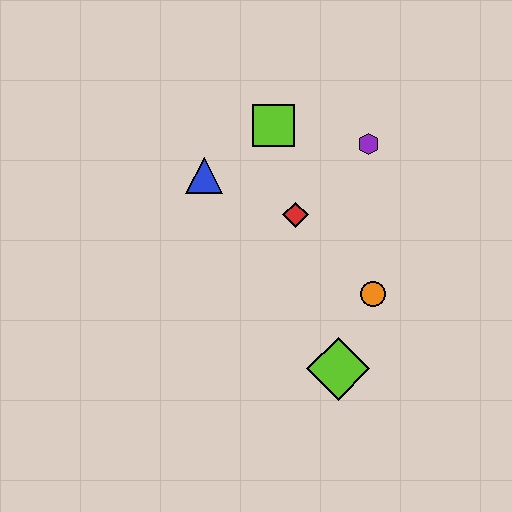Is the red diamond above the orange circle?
Yes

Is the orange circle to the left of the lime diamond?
No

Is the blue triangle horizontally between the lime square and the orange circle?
No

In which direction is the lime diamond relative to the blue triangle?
The lime diamond is below the blue triangle.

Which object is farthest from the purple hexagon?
The lime diamond is farthest from the purple hexagon.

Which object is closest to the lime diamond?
The orange circle is closest to the lime diamond.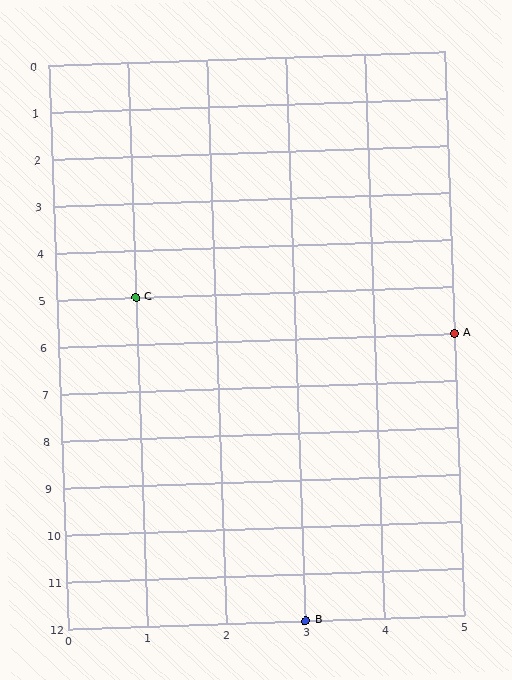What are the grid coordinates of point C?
Point C is at grid coordinates (1, 5).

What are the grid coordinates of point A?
Point A is at grid coordinates (5, 6).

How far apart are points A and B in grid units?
Points A and B are 2 columns and 6 rows apart (about 6.3 grid units diagonally).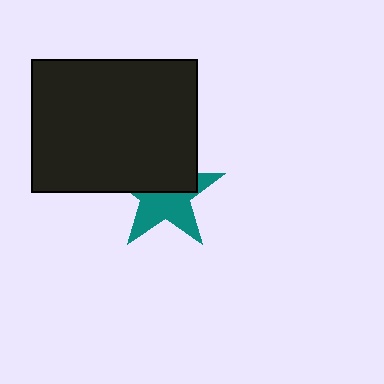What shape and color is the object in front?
The object in front is a black rectangle.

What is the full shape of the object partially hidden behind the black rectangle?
The partially hidden object is a teal star.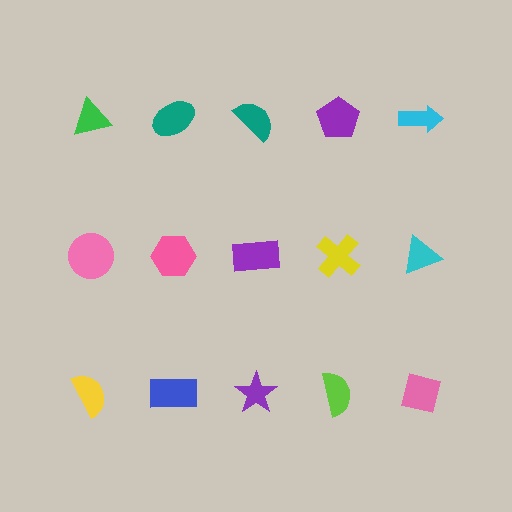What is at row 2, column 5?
A cyan triangle.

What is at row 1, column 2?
A teal ellipse.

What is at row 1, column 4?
A purple pentagon.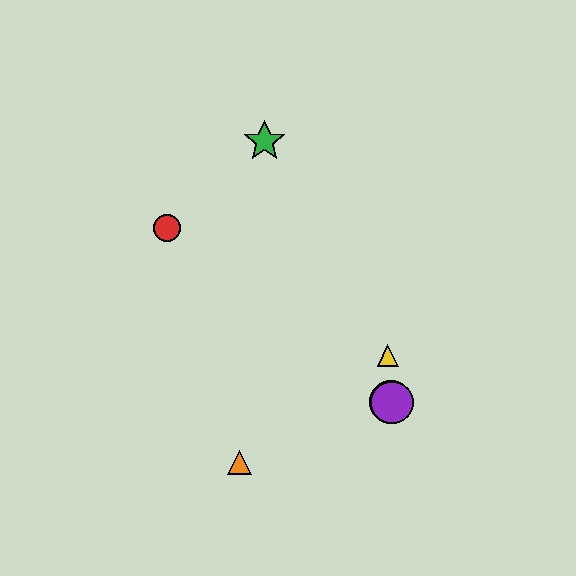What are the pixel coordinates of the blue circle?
The blue circle is at (391, 402).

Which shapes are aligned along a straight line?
The red circle, the blue circle, the purple circle are aligned along a straight line.